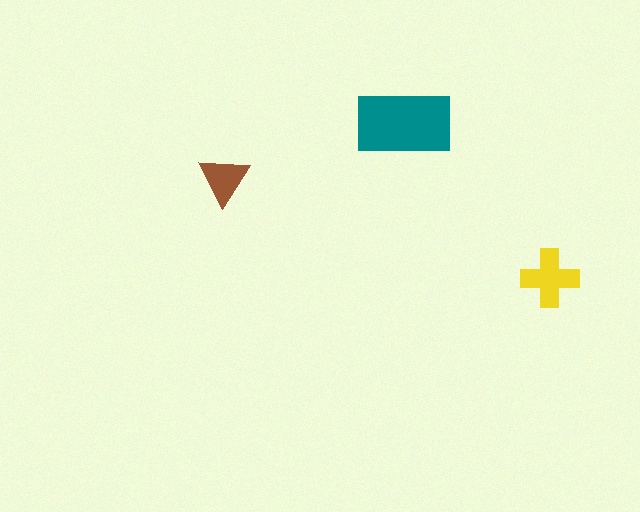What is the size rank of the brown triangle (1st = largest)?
3rd.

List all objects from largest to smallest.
The teal rectangle, the yellow cross, the brown triangle.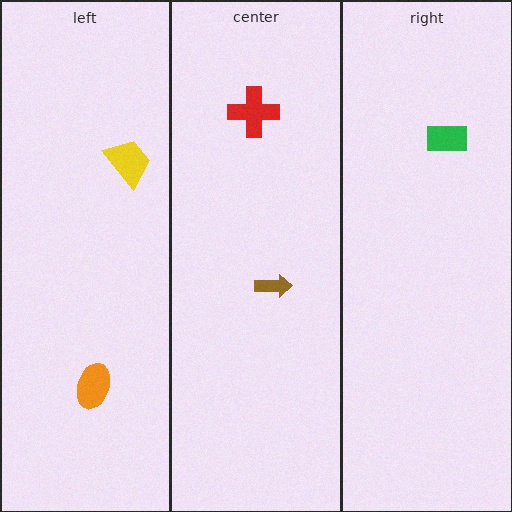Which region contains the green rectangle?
The right region.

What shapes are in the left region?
The orange ellipse, the yellow trapezoid.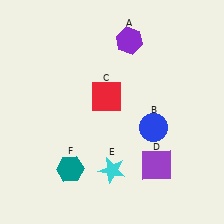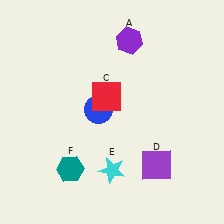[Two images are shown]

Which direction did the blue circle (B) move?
The blue circle (B) moved left.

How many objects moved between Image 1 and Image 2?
1 object moved between the two images.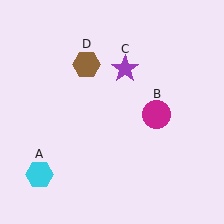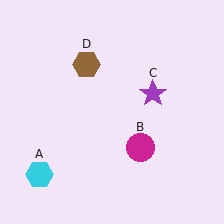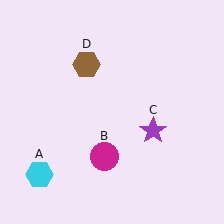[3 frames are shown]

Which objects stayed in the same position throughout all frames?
Cyan hexagon (object A) and brown hexagon (object D) remained stationary.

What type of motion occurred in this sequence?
The magenta circle (object B), purple star (object C) rotated clockwise around the center of the scene.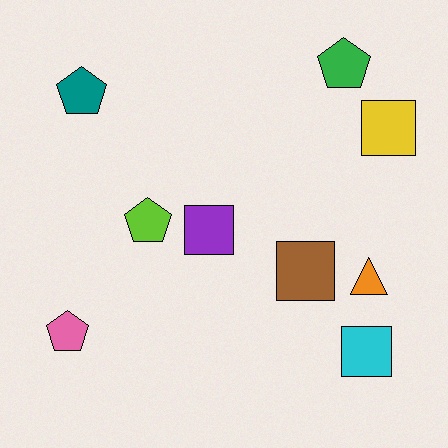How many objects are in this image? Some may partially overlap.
There are 9 objects.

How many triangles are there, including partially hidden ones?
There is 1 triangle.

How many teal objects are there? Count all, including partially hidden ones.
There is 1 teal object.